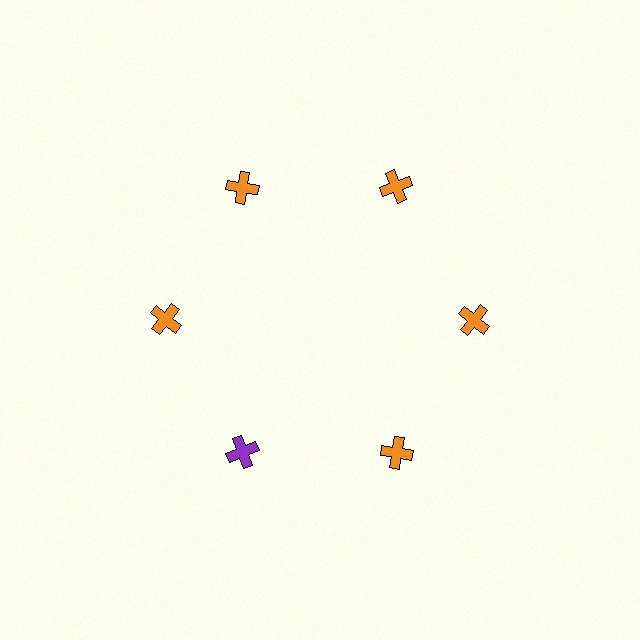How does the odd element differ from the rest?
It has a different color: purple instead of orange.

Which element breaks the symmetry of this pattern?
The purple cross at roughly the 7 o'clock position breaks the symmetry. All other shapes are orange crosses.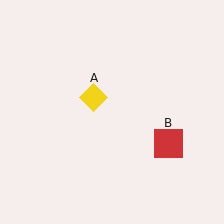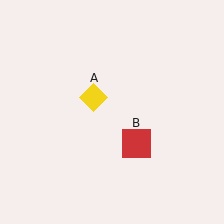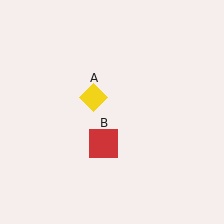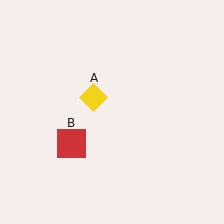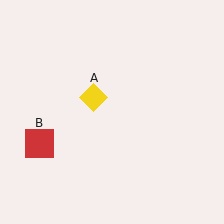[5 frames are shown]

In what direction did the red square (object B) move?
The red square (object B) moved left.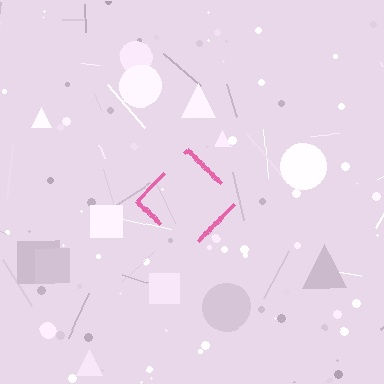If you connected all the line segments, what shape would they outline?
They would outline a diamond.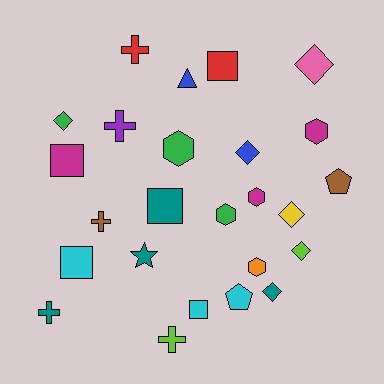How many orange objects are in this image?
There is 1 orange object.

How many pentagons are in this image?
There are 2 pentagons.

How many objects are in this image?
There are 25 objects.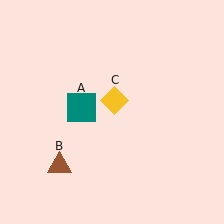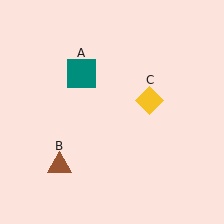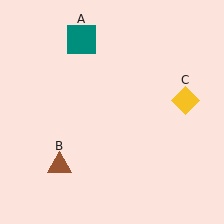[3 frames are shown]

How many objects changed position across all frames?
2 objects changed position: teal square (object A), yellow diamond (object C).